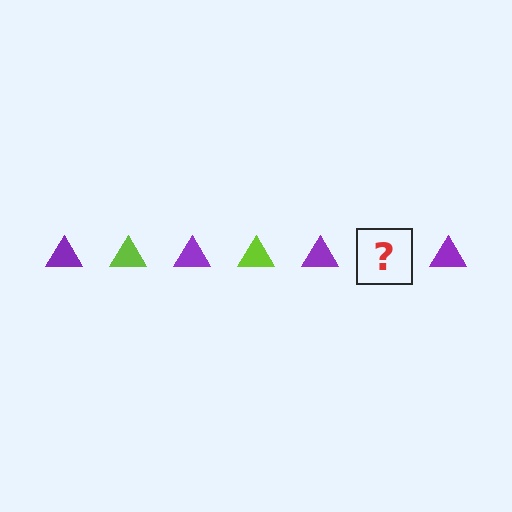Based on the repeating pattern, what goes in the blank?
The blank should be a lime triangle.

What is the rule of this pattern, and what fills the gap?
The rule is that the pattern cycles through purple, lime triangles. The gap should be filled with a lime triangle.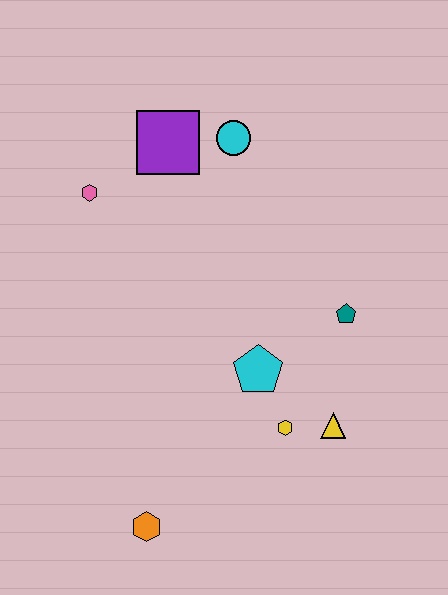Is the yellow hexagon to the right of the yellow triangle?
No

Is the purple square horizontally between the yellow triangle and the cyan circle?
No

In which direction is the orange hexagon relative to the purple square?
The orange hexagon is below the purple square.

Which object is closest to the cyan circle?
The purple square is closest to the cyan circle.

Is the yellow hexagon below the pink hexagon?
Yes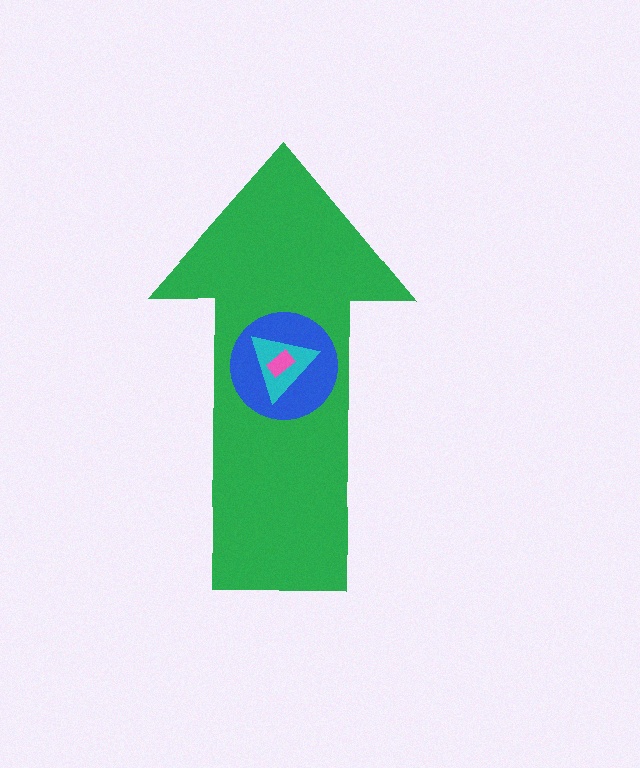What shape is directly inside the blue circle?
The cyan triangle.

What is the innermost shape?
The pink rectangle.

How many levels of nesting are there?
4.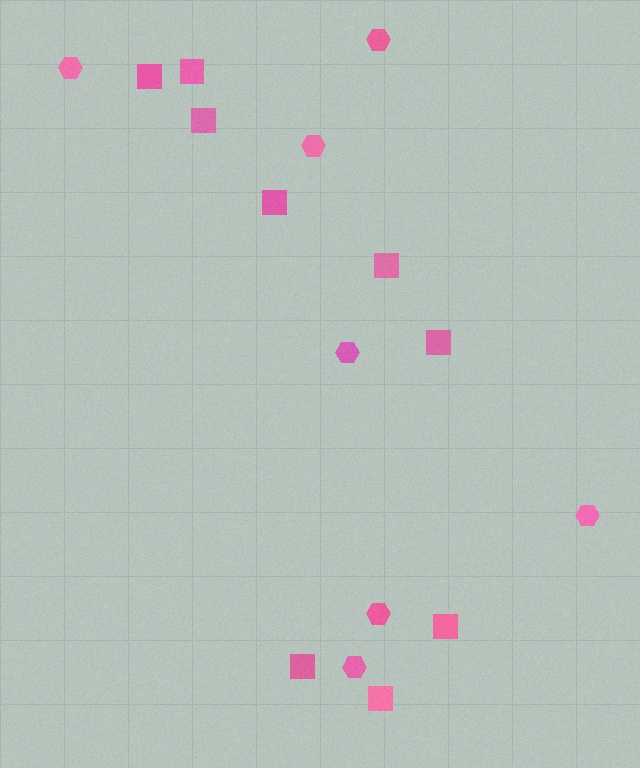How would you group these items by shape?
There are 2 groups: one group of hexagons (7) and one group of squares (9).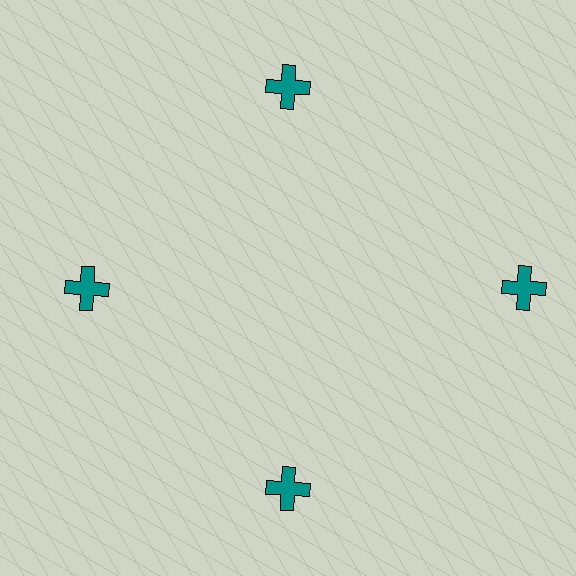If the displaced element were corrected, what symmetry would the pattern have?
It would have 4-fold rotational symmetry — the pattern would map onto itself every 90 degrees.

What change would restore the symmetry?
The symmetry would be restored by moving it inward, back onto the ring so that all 4 crosses sit at equal angles and equal distance from the center.